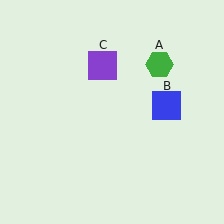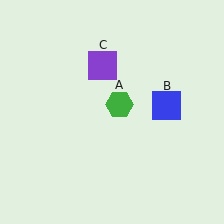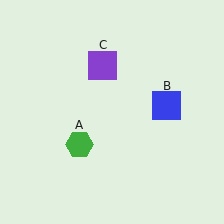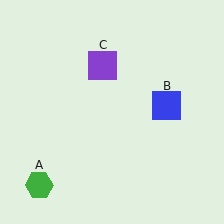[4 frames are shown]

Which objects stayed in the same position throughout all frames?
Blue square (object B) and purple square (object C) remained stationary.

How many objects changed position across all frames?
1 object changed position: green hexagon (object A).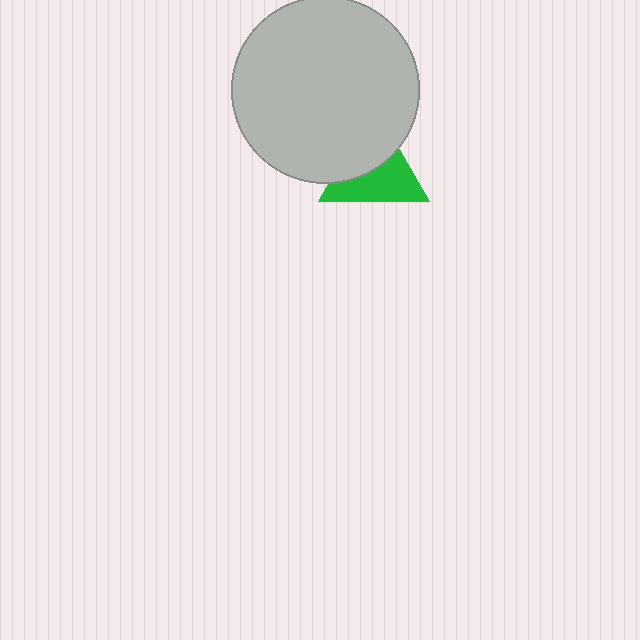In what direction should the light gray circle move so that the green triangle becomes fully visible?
The light gray circle should move up. That is the shortest direction to clear the overlap and leave the green triangle fully visible.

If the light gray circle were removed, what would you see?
You would see the complete green triangle.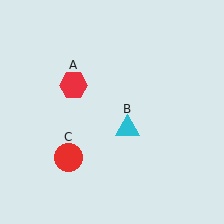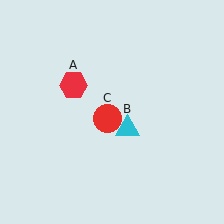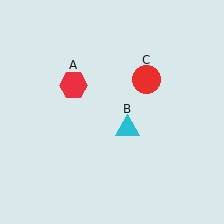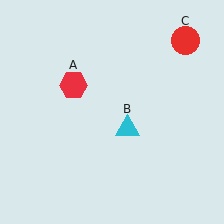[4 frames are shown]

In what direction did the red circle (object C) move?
The red circle (object C) moved up and to the right.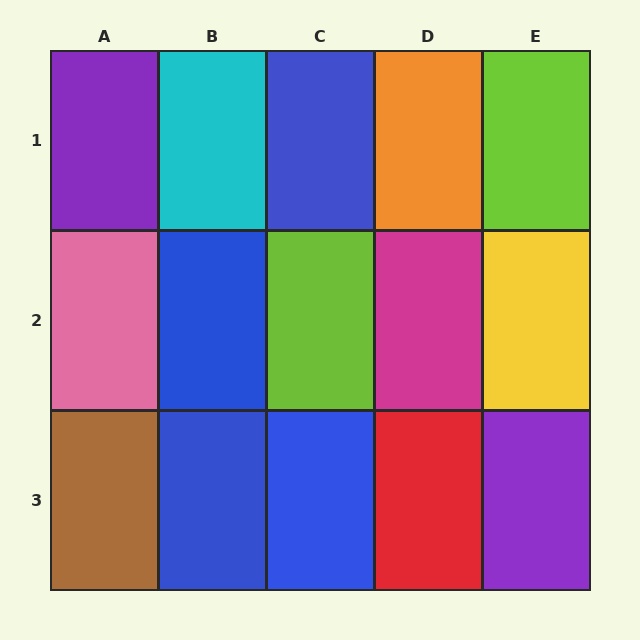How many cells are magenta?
1 cell is magenta.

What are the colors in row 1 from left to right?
Purple, cyan, blue, orange, lime.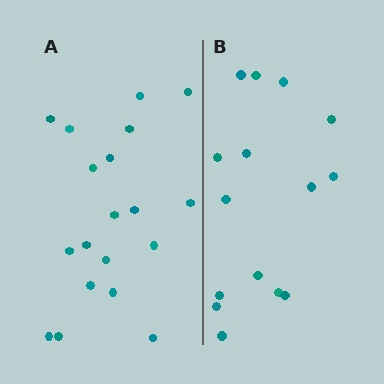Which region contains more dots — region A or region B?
Region A (the left region) has more dots.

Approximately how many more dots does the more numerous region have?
Region A has about 4 more dots than region B.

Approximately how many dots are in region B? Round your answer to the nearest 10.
About 20 dots. (The exact count is 15, which rounds to 20.)